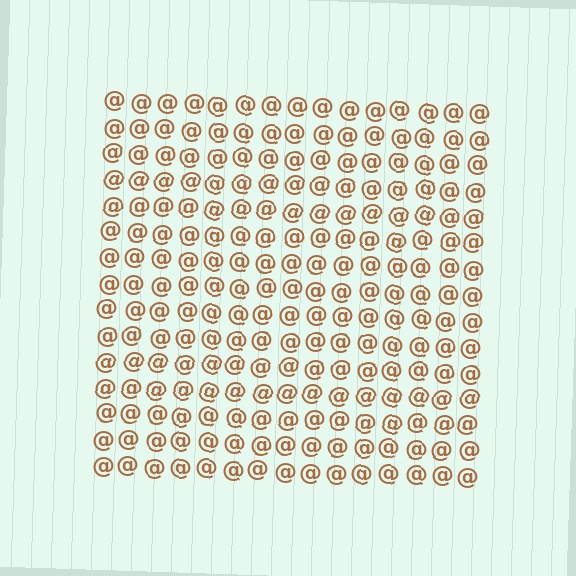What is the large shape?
The large shape is a square.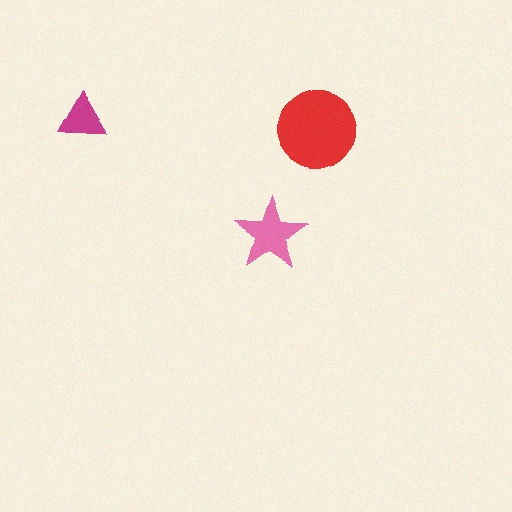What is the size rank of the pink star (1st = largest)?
2nd.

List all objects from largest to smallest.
The red circle, the pink star, the magenta triangle.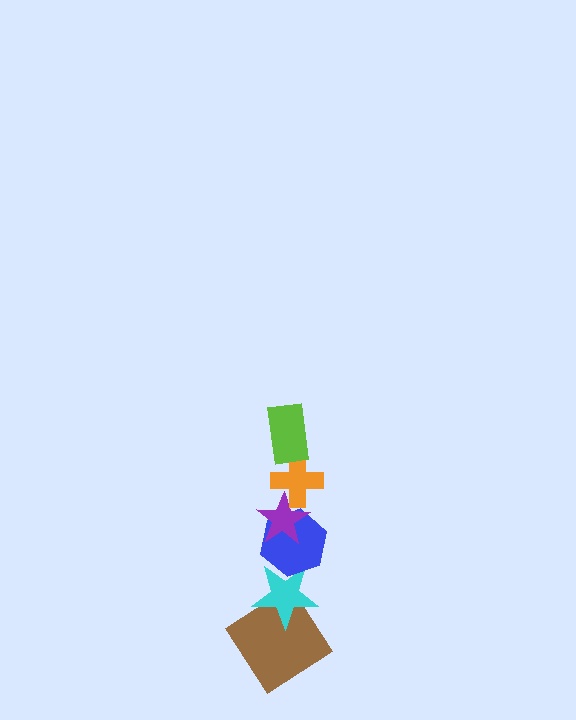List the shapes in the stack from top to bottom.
From top to bottom: the lime rectangle, the orange cross, the purple star, the blue hexagon, the cyan star, the brown diamond.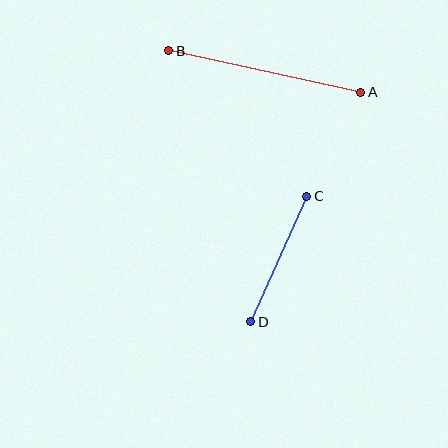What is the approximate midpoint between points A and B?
The midpoint is at approximately (265, 71) pixels.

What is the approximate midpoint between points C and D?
The midpoint is at approximately (279, 259) pixels.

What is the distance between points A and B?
The distance is approximately 196 pixels.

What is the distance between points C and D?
The distance is approximately 137 pixels.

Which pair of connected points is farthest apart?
Points A and B are farthest apart.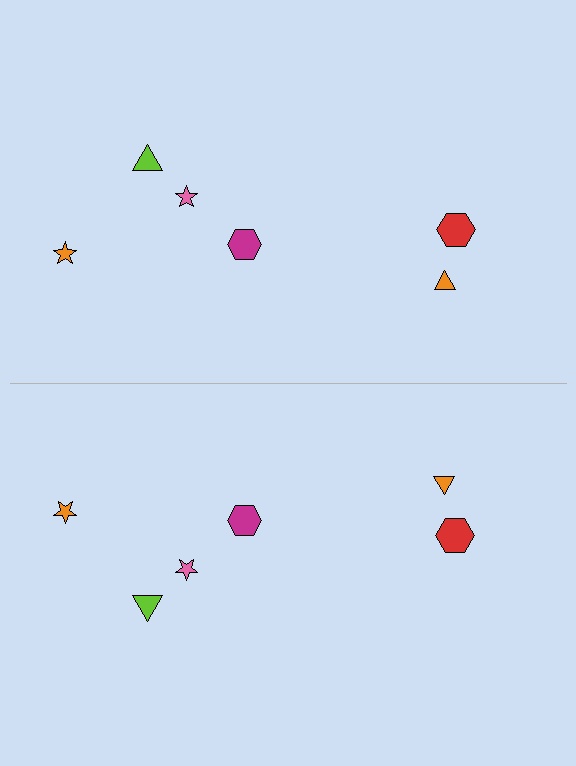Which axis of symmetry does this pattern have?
The pattern has a horizontal axis of symmetry running through the center of the image.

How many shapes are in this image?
There are 12 shapes in this image.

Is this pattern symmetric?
Yes, this pattern has bilateral (reflection) symmetry.